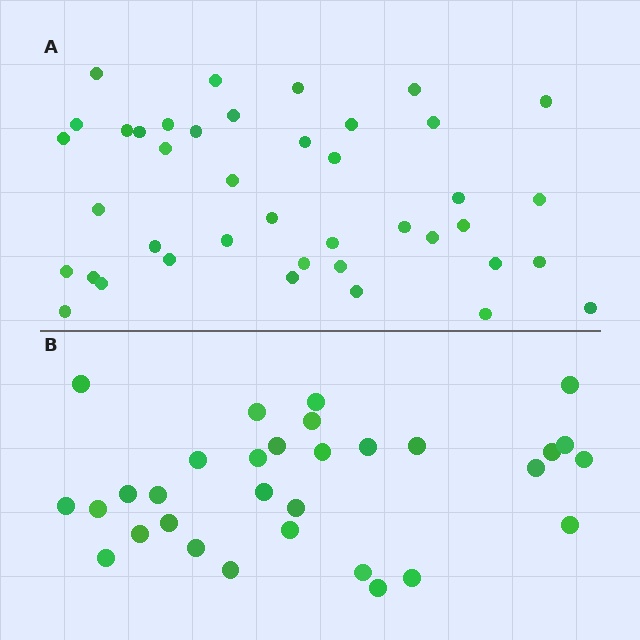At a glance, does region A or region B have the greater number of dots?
Region A (the top region) has more dots.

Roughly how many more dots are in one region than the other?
Region A has roughly 10 or so more dots than region B.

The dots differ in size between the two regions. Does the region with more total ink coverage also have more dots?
No. Region B has more total ink coverage because its dots are larger, but region A actually contains more individual dots. Total area can be misleading — the number of items is what matters here.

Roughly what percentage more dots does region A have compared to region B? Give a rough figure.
About 30% more.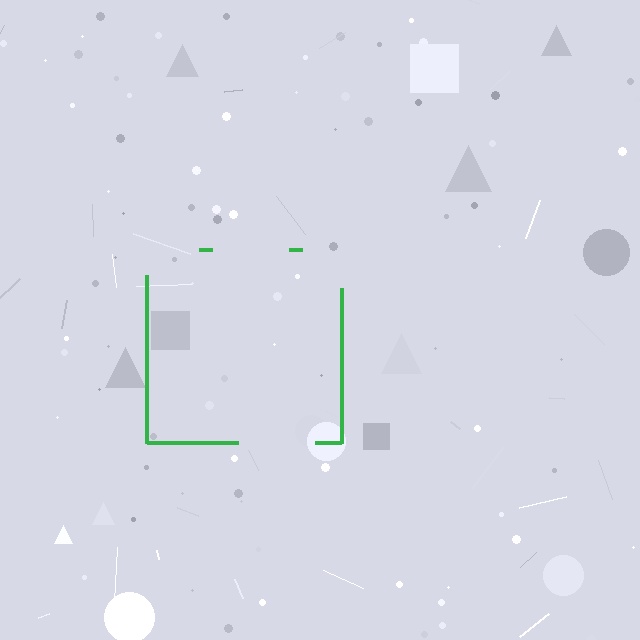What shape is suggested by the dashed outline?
The dashed outline suggests a square.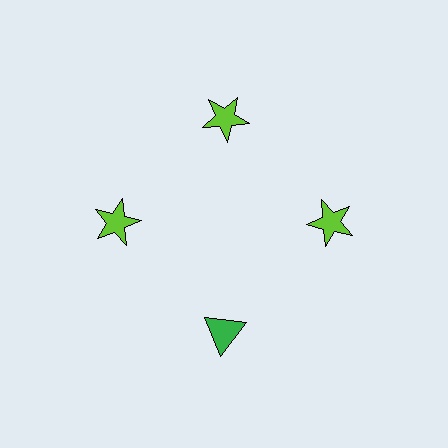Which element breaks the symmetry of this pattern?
The green triangle at roughly the 6 o'clock position breaks the symmetry. All other shapes are lime stars.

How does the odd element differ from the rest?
It differs in both color (green instead of lime) and shape (triangle instead of star).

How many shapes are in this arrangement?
There are 4 shapes arranged in a ring pattern.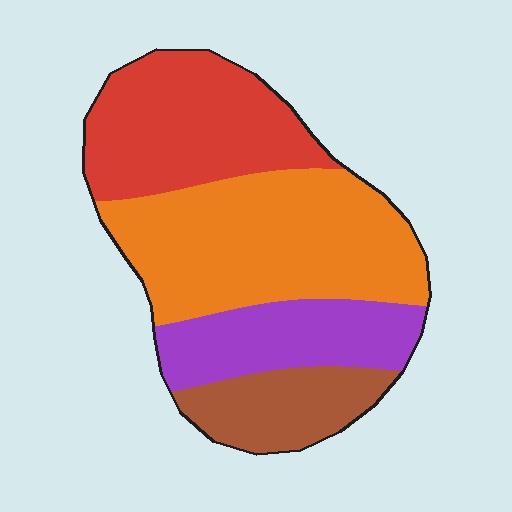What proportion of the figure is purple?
Purple takes up less than a quarter of the figure.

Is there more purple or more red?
Red.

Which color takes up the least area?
Brown, at roughly 15%.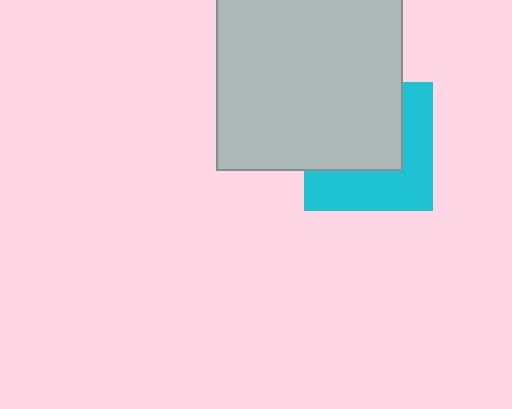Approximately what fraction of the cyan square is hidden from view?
Roughly 53% of the cyan square is hidden behind the light gray square.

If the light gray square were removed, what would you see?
You would see the complete cyan square.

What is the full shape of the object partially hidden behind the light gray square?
The partially hidden object is a cyan square.